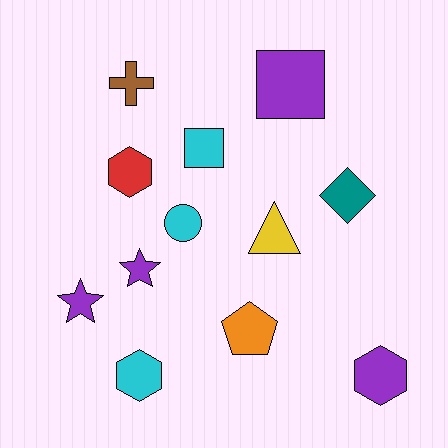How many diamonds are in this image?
There is 1 diamond.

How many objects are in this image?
There are 12 objects.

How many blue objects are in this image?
There are no blue objects.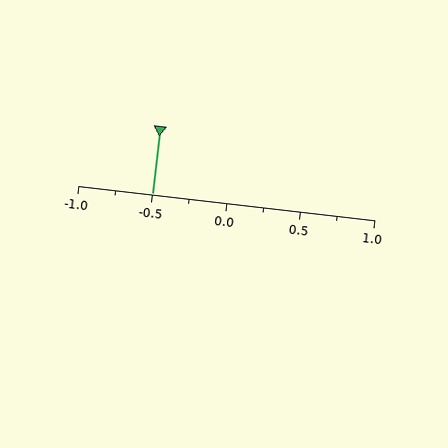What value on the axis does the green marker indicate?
The marker indicates approximately -0.5.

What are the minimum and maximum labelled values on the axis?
The axis runs from -1.0 to 1.0.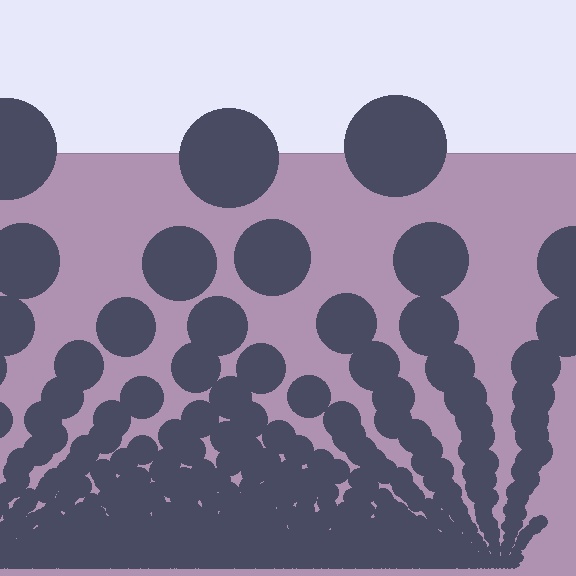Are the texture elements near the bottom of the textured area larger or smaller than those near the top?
Smaller. The gradient is inverted — elements near the bottom are smaller and denser.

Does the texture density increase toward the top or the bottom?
Density increases toward the bottom.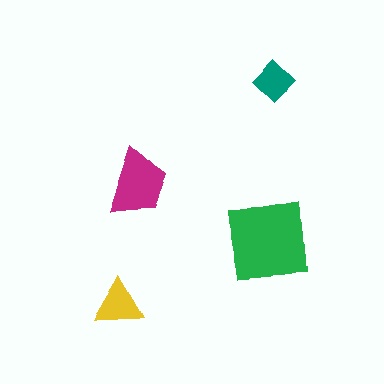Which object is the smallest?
The teal diamond.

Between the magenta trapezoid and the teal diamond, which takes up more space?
The magenta trapezoid.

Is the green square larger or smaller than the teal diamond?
Larger.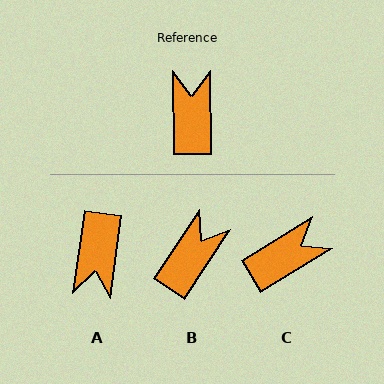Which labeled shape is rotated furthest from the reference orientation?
A, about 171 degrees away.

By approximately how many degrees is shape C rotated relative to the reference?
Approximately 60 degrees clockwise.